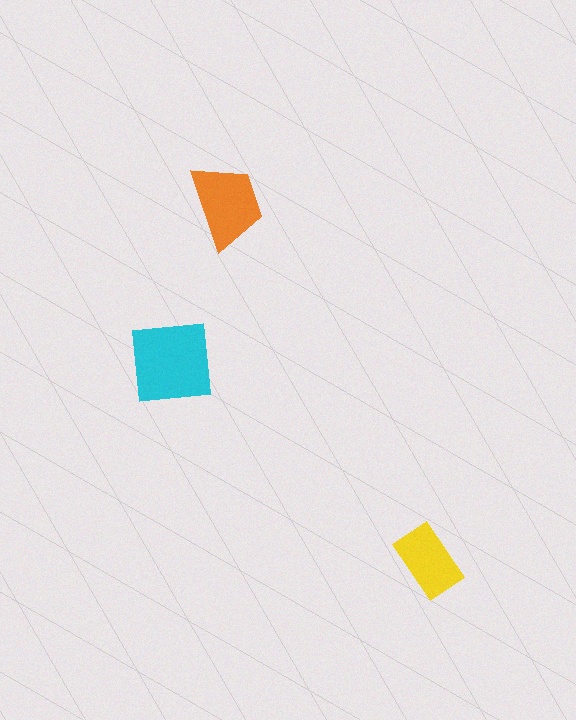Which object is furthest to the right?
The yellow rectangle is rightmost.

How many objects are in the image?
There are 3 objects in the image.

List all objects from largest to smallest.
The cyan square, the orange trapezoid, the yellow rectangle.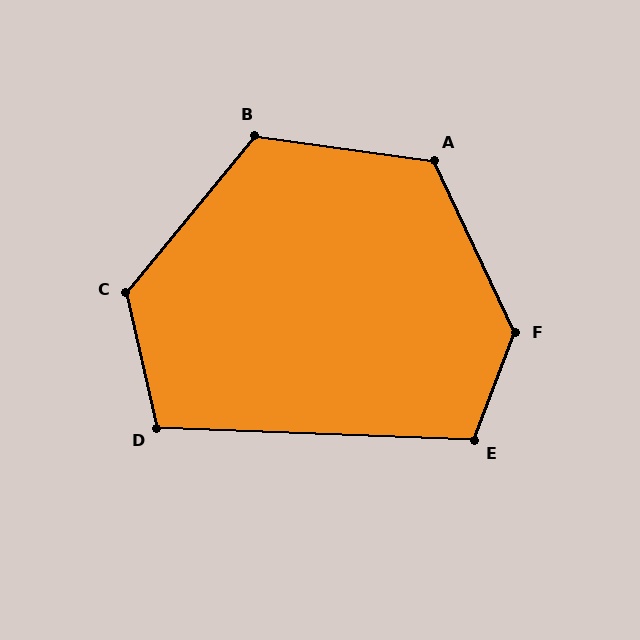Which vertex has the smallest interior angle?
D, at approximately 105 degrees.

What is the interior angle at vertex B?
Approximately 121 degrees (obtuse).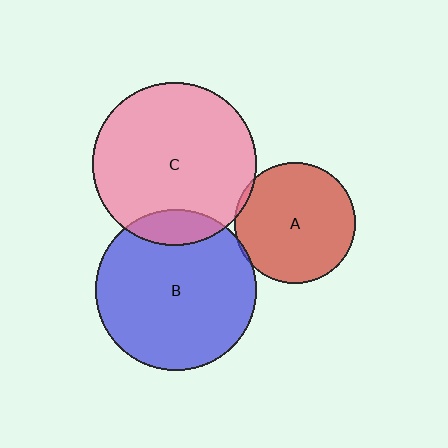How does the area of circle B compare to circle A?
Approximately 1.8 times.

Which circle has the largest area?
Circle C (pink).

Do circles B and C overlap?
Yes.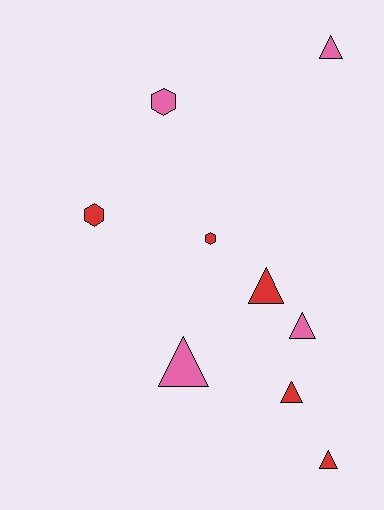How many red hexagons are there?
There are 2 red hexagons.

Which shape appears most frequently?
Triangle, with 6 objects.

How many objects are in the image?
There are 9 objects.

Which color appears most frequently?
Red, with 5 objects.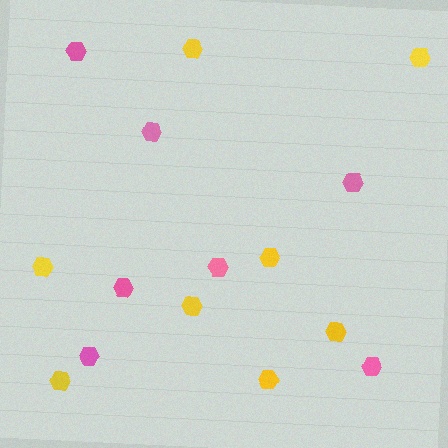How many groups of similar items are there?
There are 2 groups: one group of yellow hexagons (8) and one group of pink hexagons (7).